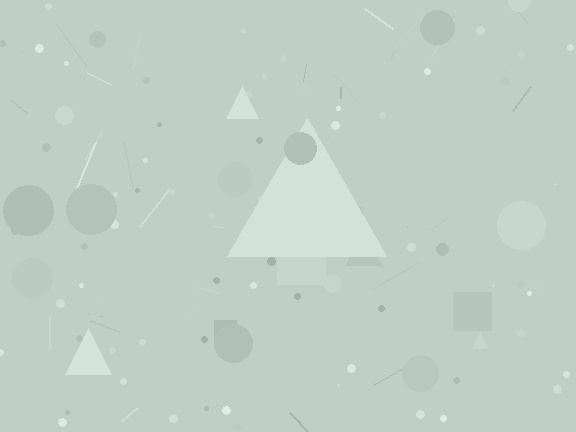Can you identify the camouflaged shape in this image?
The camouflaged shape is a triangle.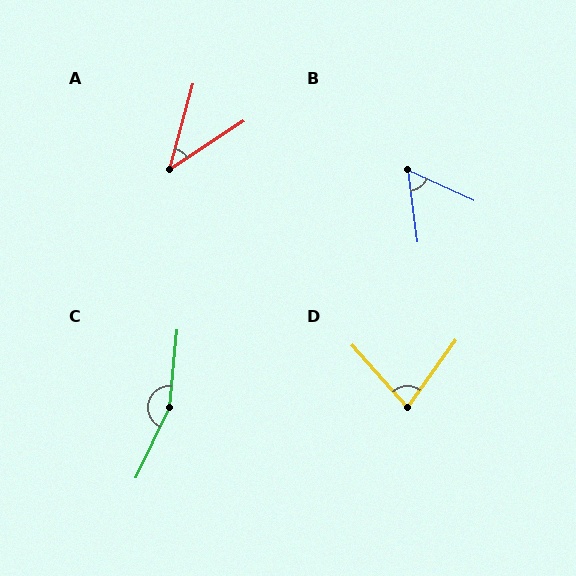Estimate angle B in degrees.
Approximately 58 degrees.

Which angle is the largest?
C, at approximately 160 degrees.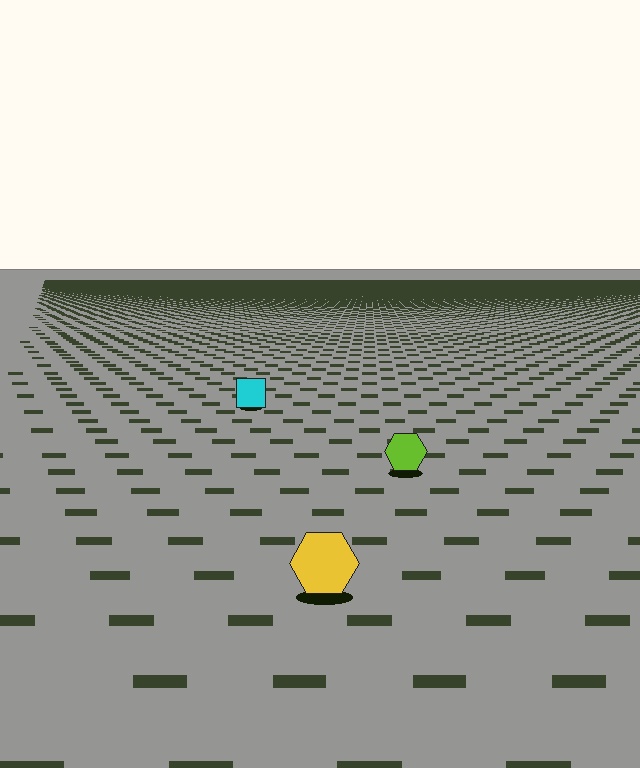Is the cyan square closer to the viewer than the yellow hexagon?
No. The yellow hexagon is closer — you can tell from the texture gradient: the ground texture is coarser near it.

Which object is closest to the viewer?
The yellow hexagon is closest. The texture marks near it are larger and more spread out.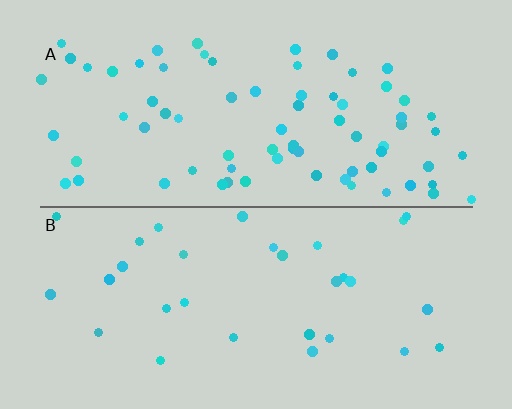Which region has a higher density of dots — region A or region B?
A (the top).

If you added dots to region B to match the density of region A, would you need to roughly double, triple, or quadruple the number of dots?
Approximately double.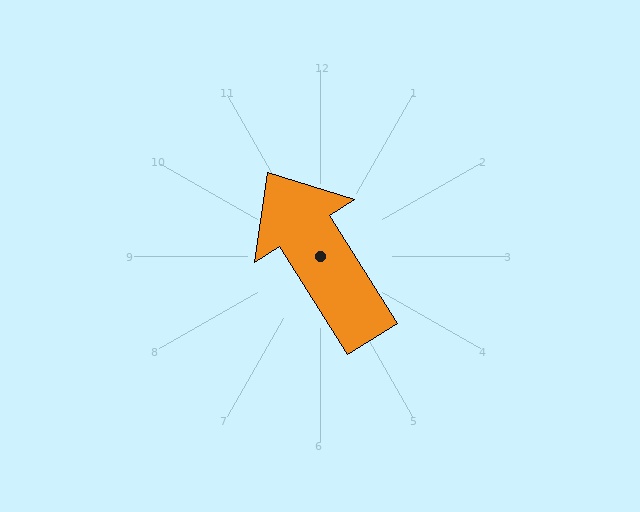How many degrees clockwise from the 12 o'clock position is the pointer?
Approximately 328 degrees.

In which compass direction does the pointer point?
Northwest.